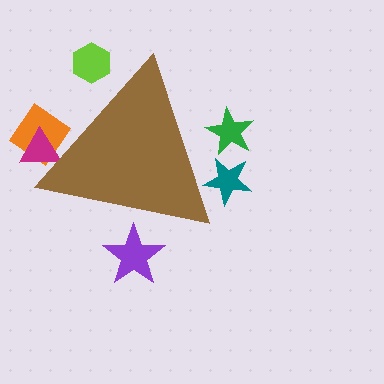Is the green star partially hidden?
Yes, the green star is partially hidden behind the brown triangle.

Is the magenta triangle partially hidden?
Yes, the magenta triangle is partially hidden behind the brown triangle.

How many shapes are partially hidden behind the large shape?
6 shapes are partially hidden.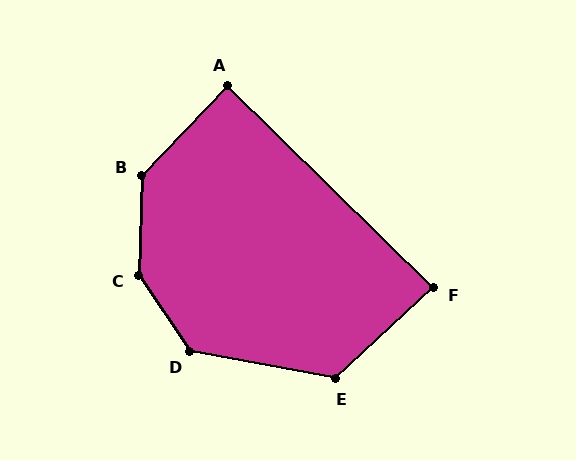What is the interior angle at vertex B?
Approximately 138 degrees (obtuse).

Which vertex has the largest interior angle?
C, at approximately 144 degrees.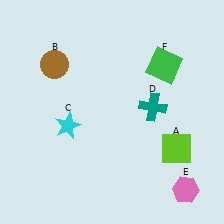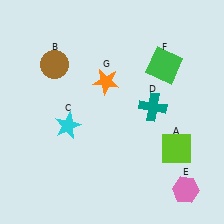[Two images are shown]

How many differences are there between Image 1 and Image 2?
There is 1 difference between the two images.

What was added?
An orange star (G) was added in Image 2.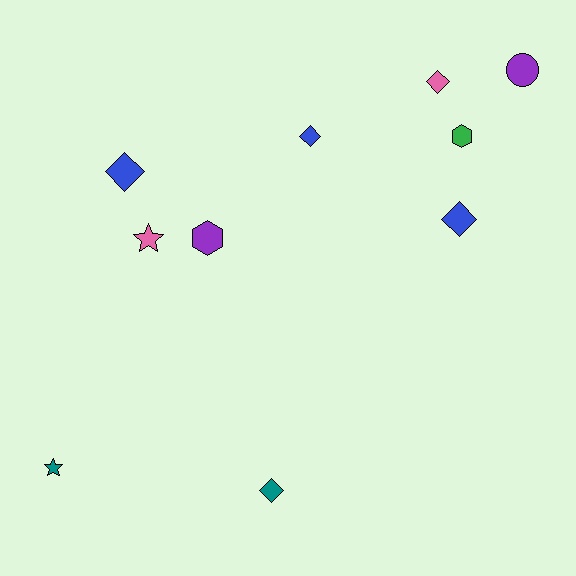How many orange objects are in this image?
There are no orange objects.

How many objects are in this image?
There are 10 objects.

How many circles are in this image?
There is 1 circle.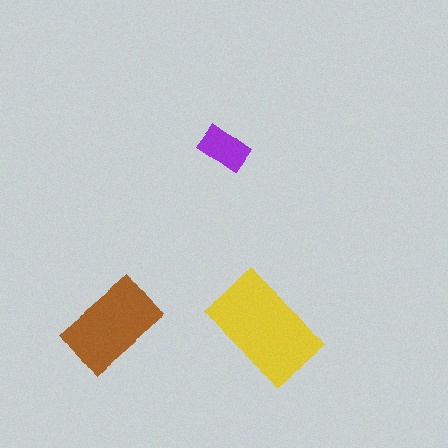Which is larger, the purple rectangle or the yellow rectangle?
The yellow one.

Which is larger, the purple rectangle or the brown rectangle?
The brown one.